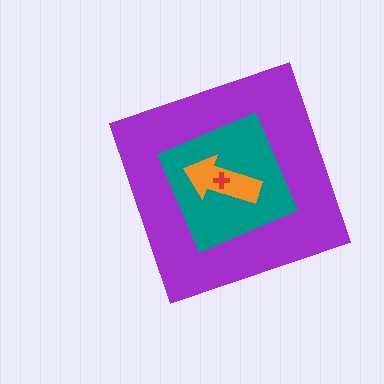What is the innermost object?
The red cross.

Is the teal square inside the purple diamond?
Yes.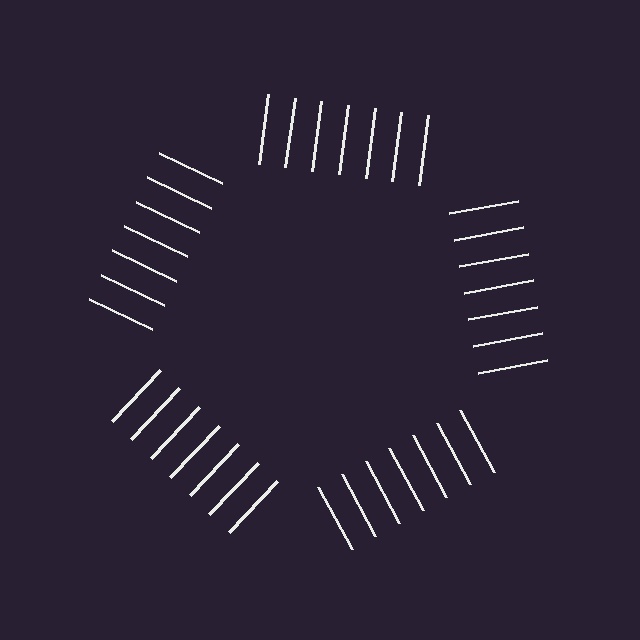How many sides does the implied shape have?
5 sides — the line-ends trace a pentagon.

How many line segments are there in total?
35 — 7 along each of the 5 edges.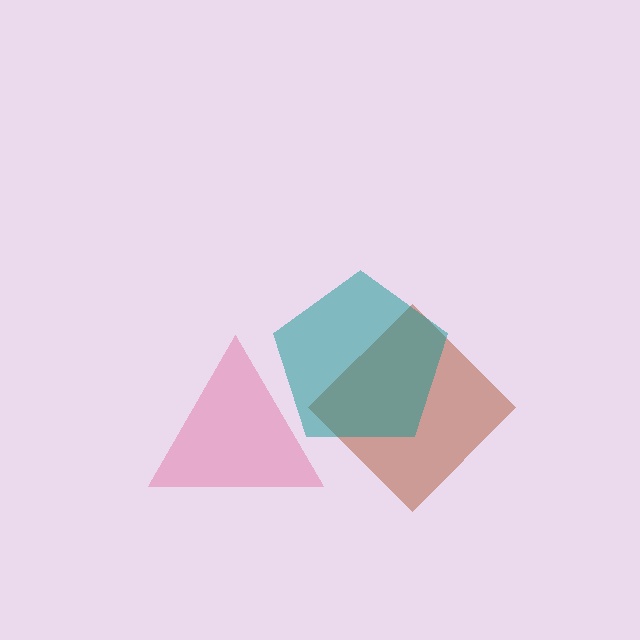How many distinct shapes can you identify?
There are 3 distinct shapes: a brown diamond, a teal pentagon, a pink triangle.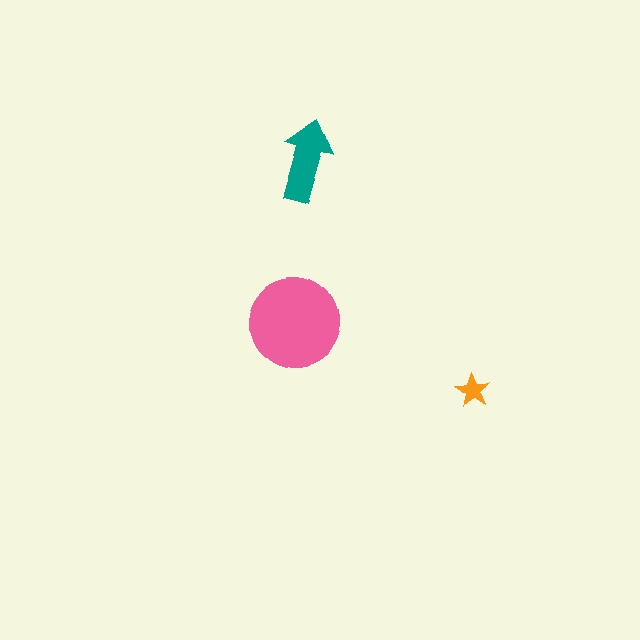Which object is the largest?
The pink circle.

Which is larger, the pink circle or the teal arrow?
The pink circle.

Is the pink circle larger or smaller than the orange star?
Larger.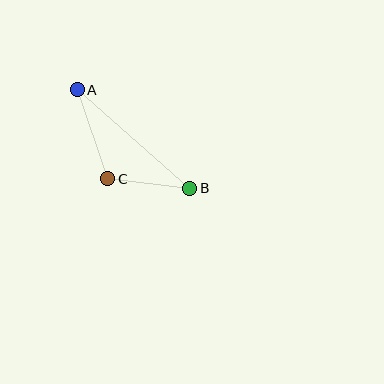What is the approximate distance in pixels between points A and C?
The distance between A and C is approximately 94 pixels.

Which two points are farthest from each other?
Points A and B are farthest from each other.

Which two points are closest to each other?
Points B and C are closest to each other.